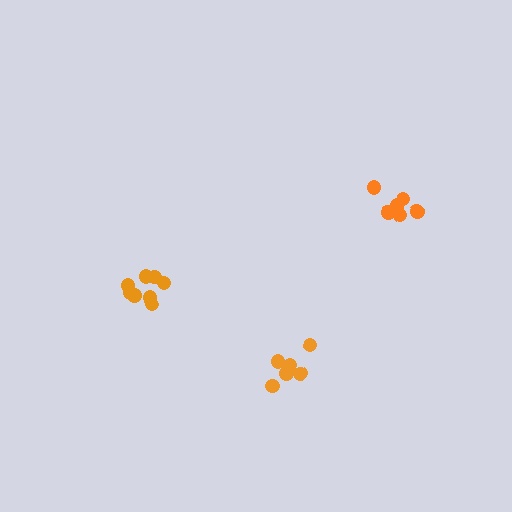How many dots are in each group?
Group 1: 6 dots, Group 2: 6 dots, Group 3: 8 dots (20 total).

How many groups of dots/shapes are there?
There are 3 groups.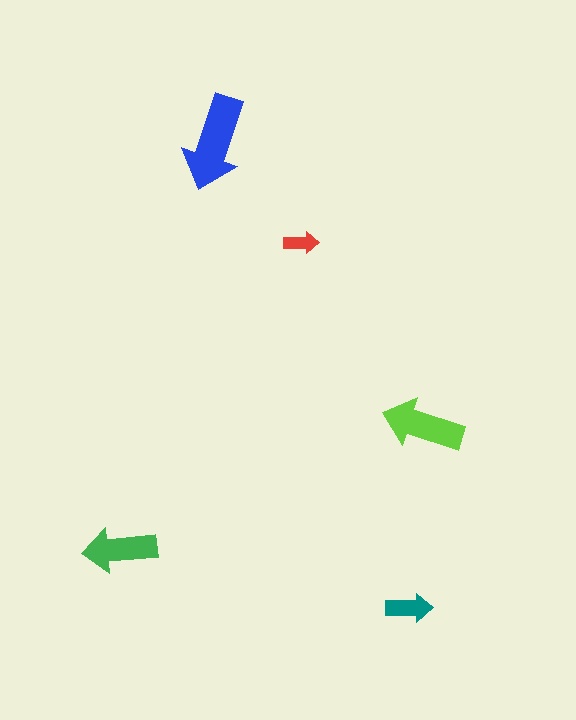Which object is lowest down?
The teal arrow is bottommost.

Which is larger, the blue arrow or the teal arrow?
The blue one.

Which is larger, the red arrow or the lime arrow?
The lime one.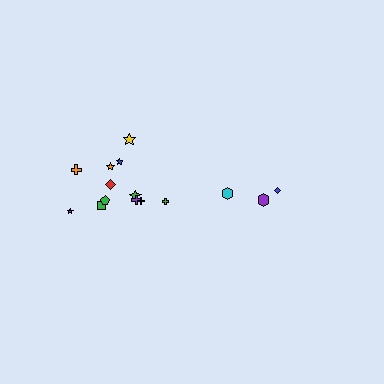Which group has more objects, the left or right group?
The left group.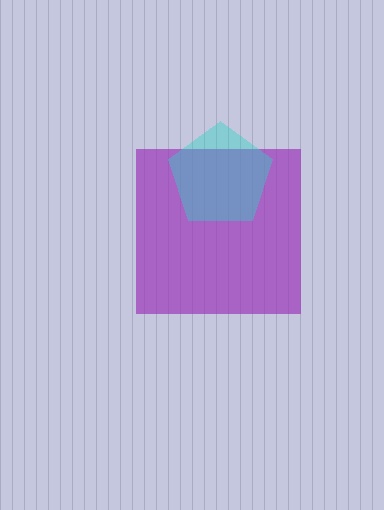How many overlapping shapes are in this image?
There are 2 overlapping shapes in the image.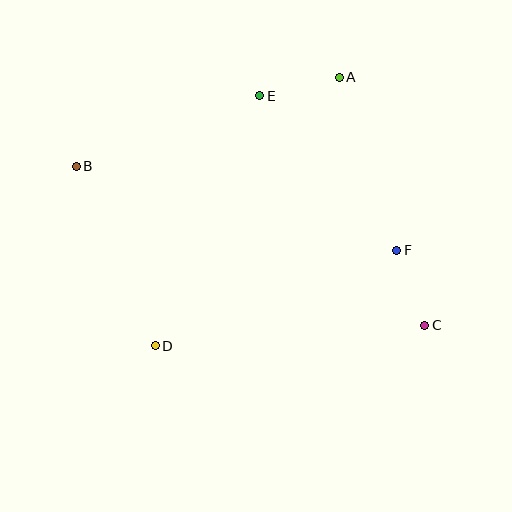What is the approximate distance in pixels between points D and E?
The distance between D and E is approximately 271 pixels.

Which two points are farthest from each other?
Points B and C are farthest from each other.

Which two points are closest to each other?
Points C and F are closest to each other.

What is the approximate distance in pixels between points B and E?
The distance between B and E is approximately 197 pixels.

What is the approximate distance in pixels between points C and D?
The distance between C and D is approximately 270 pixels.